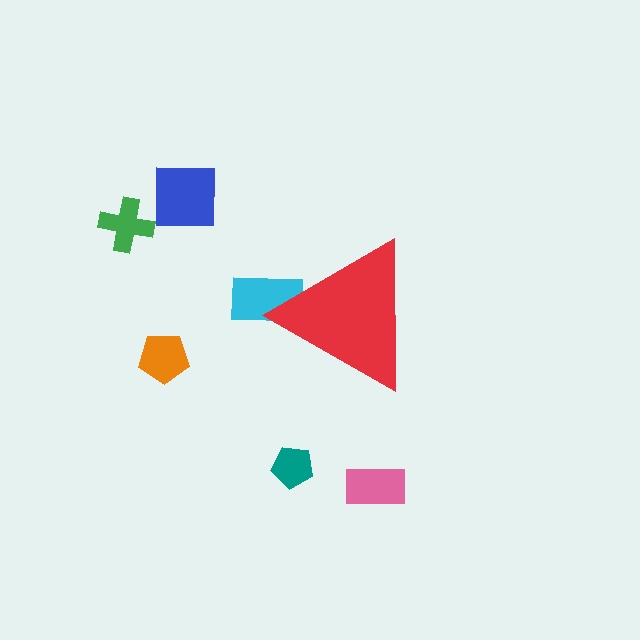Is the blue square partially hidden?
No, the blue square is fully visible.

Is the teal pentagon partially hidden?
No, the teal pentagon is fully visible.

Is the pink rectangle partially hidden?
No, the pink rectangle is fully visible.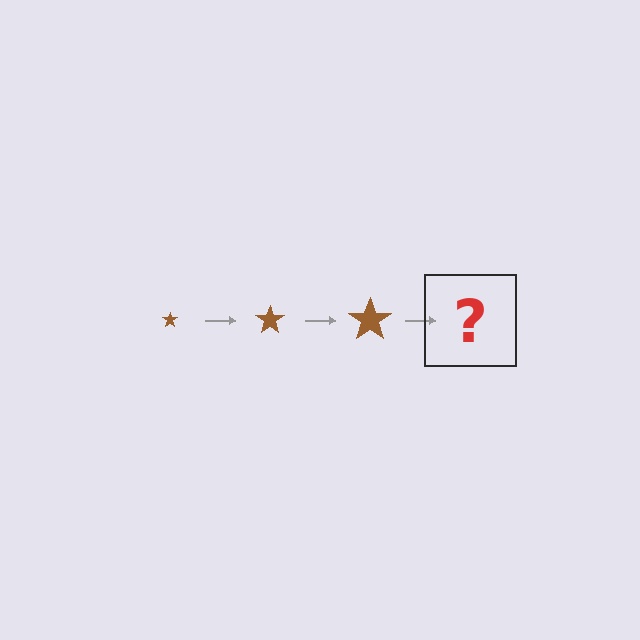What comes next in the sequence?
The next element should be a brown star, larger than the previous one.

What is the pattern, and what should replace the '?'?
The pattern is that the star gets progressively larger each step. The '?' should be a brown star, larger than the previous one.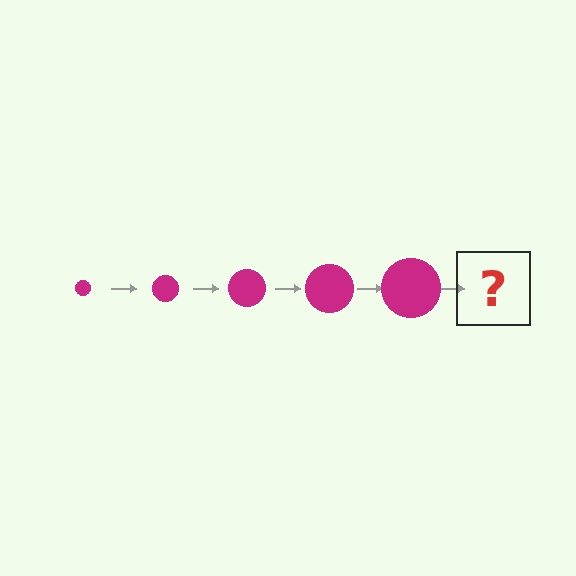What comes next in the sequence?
The next element should be a magenta circle, larger than the previous one.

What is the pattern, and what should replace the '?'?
The pattern is that the circle gets progressively larger each step. The '?' should be a magenta circle, larger than the previous one.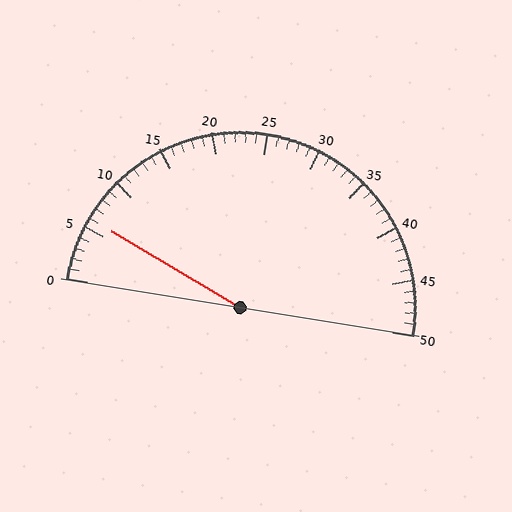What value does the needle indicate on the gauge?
The needle indicates approximately 6.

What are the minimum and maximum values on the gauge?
The gauge ranges from 0 to 50.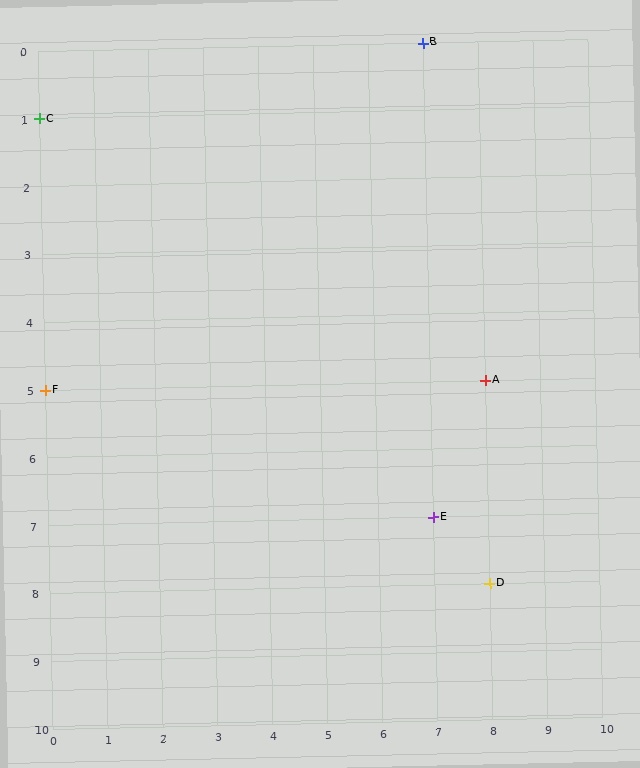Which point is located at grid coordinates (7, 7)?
Point E is at (7, 7).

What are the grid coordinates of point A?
Point A is at grid coordinates (8, 5).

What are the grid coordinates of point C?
Point C is at grid coordinates (0, 1).